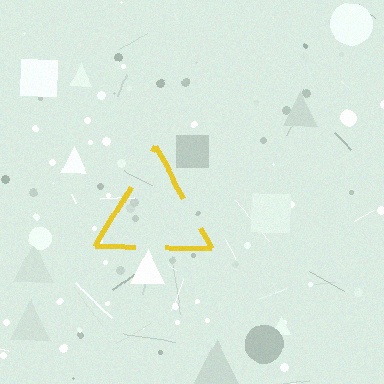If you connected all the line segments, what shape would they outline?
They would outline a triangle.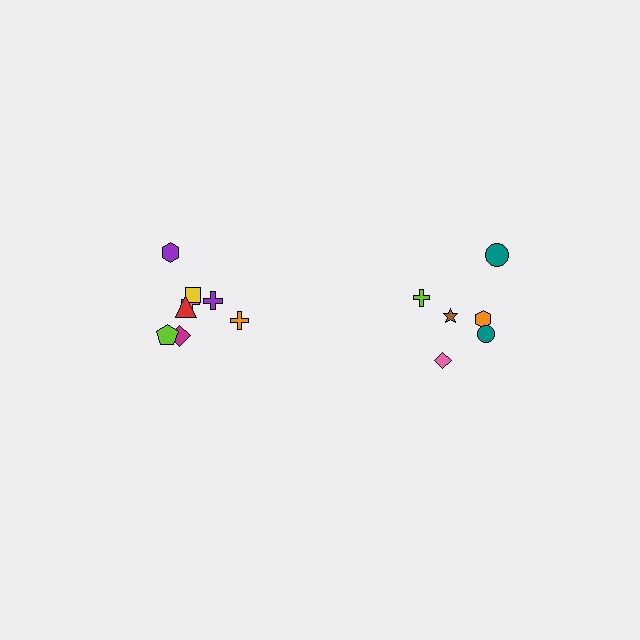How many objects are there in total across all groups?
There are 14 objects.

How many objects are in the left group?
There are 8 objects.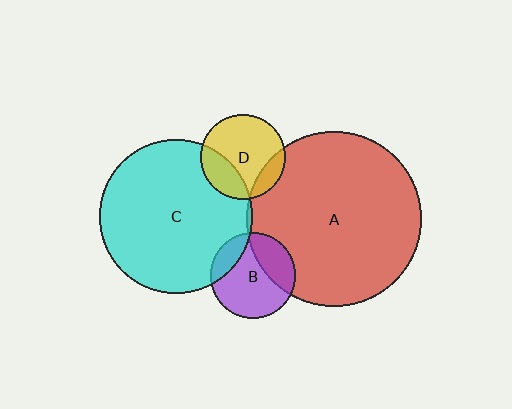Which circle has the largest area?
Circle A (red).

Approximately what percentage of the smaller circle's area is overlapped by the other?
Approximately 5%.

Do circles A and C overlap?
Yes.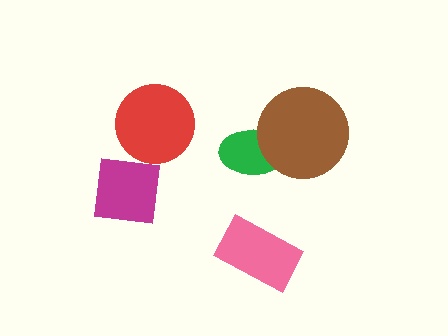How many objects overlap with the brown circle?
1 object overlaps with the brown circle.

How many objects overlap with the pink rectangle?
0 objects overlap with the pink rectangle.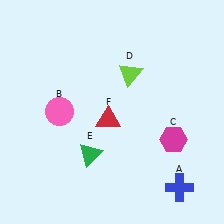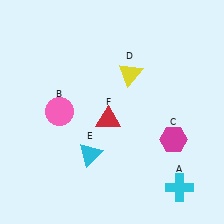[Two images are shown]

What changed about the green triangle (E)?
In Image 1, E is green. In Image 2, it changed to cyan.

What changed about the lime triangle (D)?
In Image 1, D is lime. In Image 2, it changed to yellow.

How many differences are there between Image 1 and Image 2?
There are 3 differences between the two images.